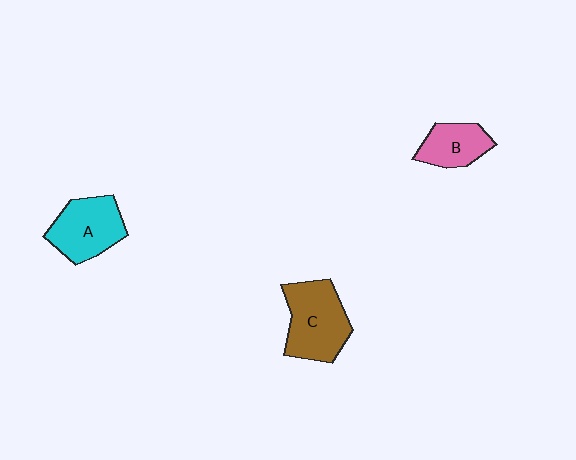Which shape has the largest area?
Shape C (brown).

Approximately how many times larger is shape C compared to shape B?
Approximately 1.6 times.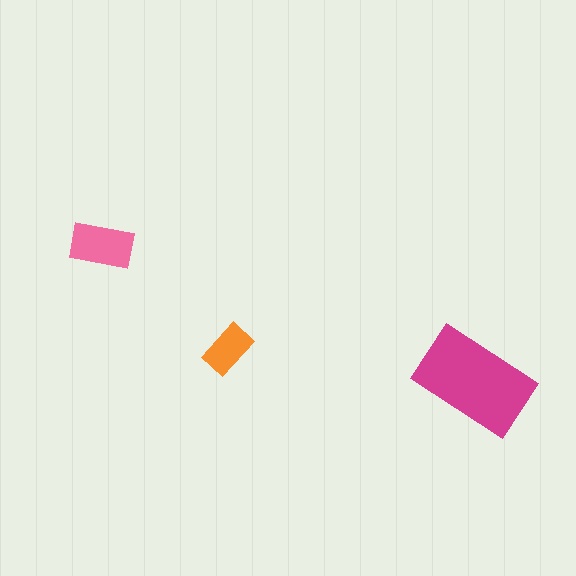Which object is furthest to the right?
The magenta rectangle is rightmost.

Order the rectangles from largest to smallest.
the magenta one, the pink one, the orange one.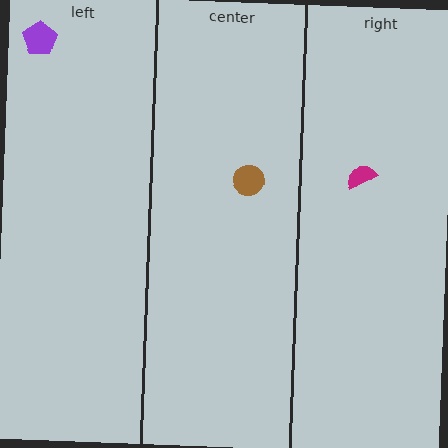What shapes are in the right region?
The magenta semicircle.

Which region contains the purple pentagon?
The left region.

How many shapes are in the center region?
1.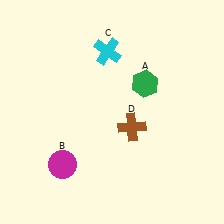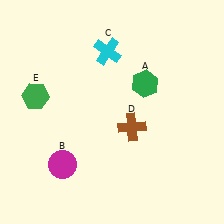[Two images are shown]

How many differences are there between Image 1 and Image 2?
There is 1 difference between the two images.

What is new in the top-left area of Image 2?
A green hexagon (E) was added in the top-left area of Image 2.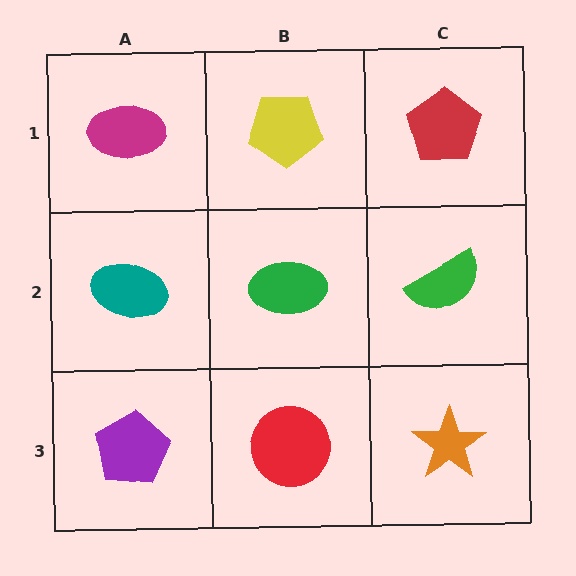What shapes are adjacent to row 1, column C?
A green semicircle (row 2, column C), a yellow pentagon (row 1, column B).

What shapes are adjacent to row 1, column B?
A green ellipse (row 2, column B), a magenta ellipse (row 1, column A), a red pentagon (row 1, column C).